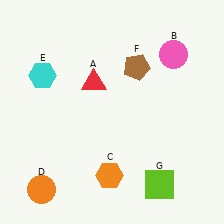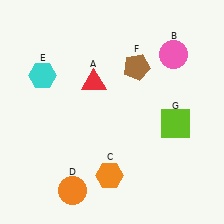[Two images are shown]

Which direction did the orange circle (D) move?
The orange circle (D) moved right.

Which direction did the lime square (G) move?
The lime square (G) moved up.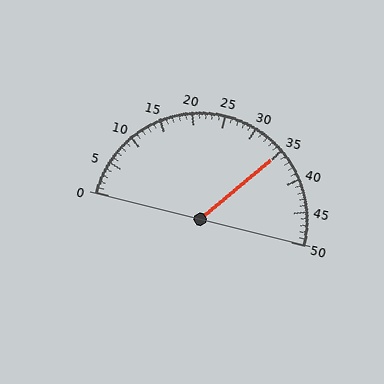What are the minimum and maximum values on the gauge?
The gauge ranges from 0 to 50.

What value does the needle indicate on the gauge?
The needle indicates approximately 35.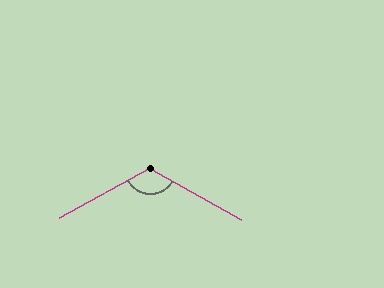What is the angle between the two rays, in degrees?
Approximately 122 degrees.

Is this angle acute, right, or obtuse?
It is obtuse.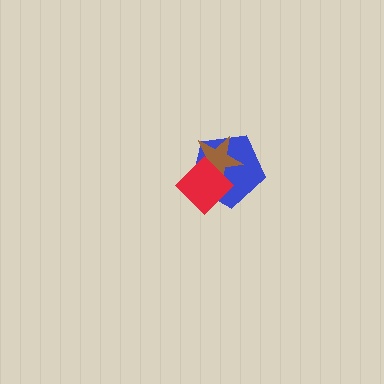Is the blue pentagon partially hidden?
Yes, it is partially covered by another shape.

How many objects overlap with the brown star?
2 objects overlap with the brown star.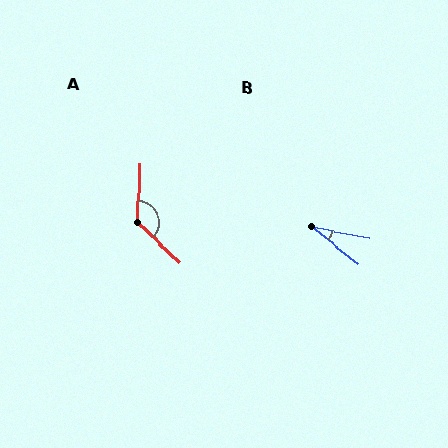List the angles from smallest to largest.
B (26°), A (131°).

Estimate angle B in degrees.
Approximately 26 degrees.